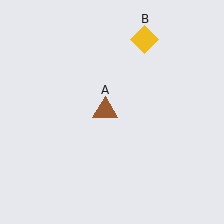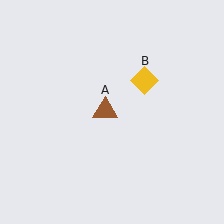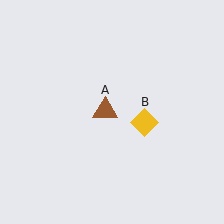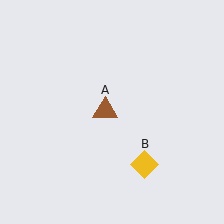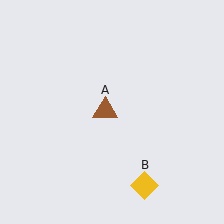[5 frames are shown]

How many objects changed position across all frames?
1 object changed position: yellow diamond (object B).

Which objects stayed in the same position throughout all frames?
Brown triangle (object A) remained stationary.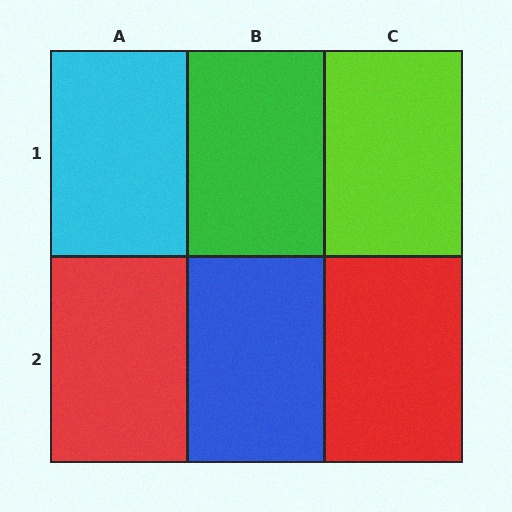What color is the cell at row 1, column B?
Green.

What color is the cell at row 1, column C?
Lime.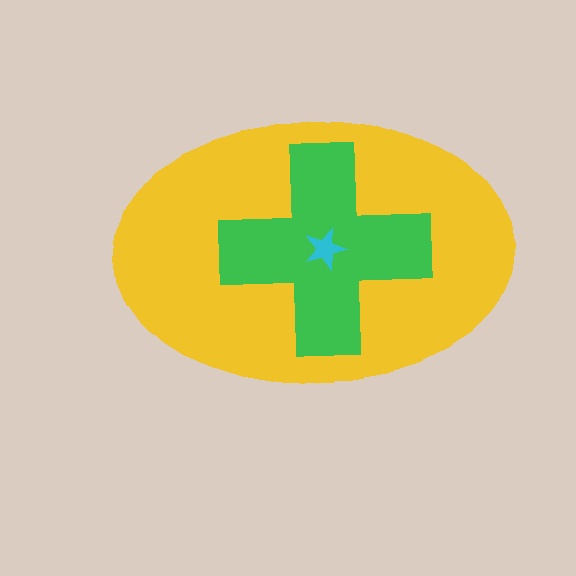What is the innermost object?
The cyan star.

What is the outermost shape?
The yellow ellipse.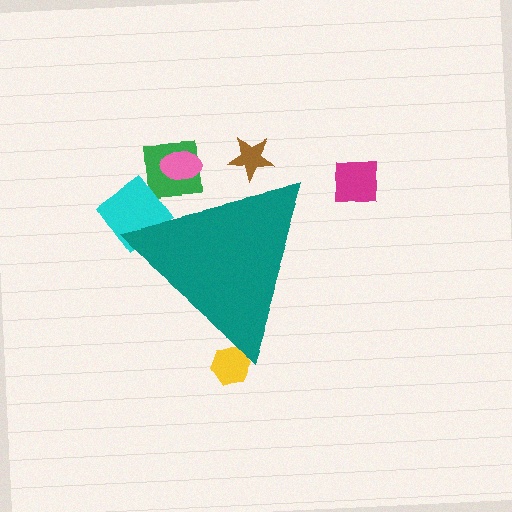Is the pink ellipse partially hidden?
Yes, the pink ellipse is partially hidden behind the teal triangle.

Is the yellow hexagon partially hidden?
Yes, the yellow hexagon is partially hidden behind the teal triangle.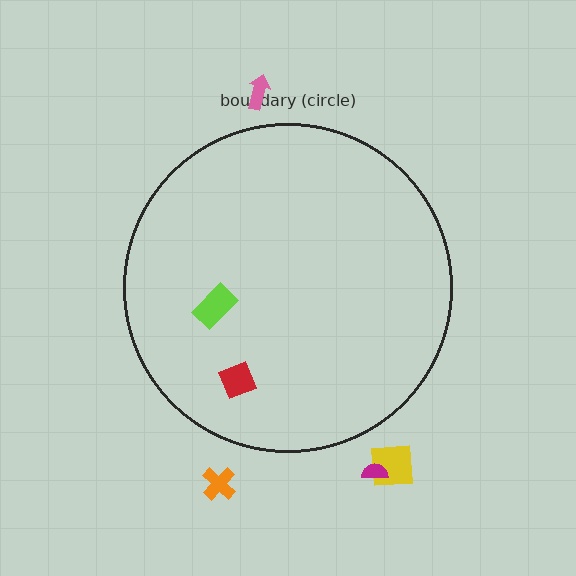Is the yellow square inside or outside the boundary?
Outside.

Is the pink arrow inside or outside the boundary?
Outside.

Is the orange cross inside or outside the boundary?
Outside.